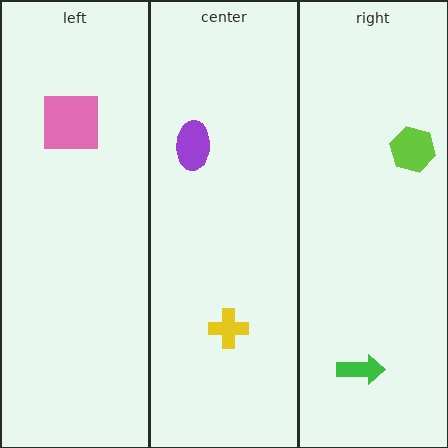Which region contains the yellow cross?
The center region.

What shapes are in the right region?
The lime hexagon, the green arrow.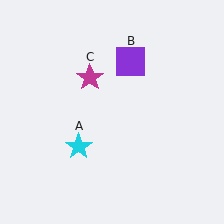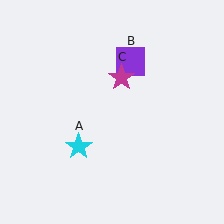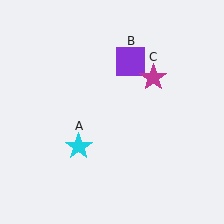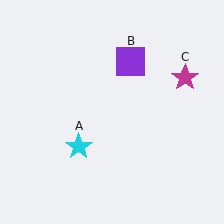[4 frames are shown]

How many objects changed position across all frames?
1 object changed position: magenta star (object C).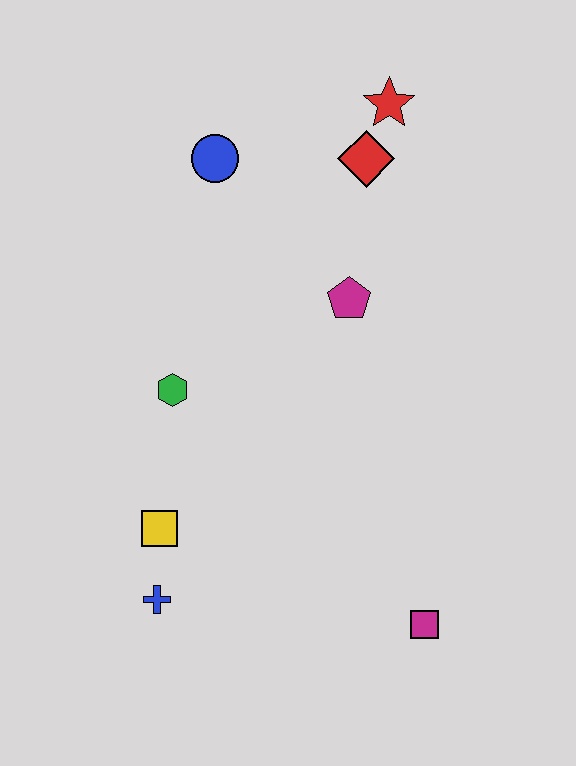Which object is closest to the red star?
The red diamond is closest to the red star.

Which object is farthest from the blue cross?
The red star is farthest from the blue cross.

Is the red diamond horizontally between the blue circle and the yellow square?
No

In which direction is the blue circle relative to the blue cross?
The blue circle is above the blue cross.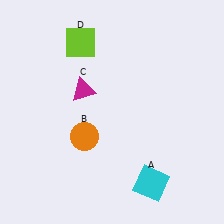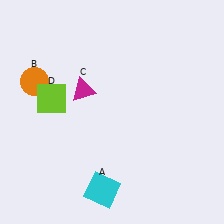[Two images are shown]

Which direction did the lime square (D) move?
The lime square (D) moved down.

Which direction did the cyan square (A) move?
The cyan square (A) moved left.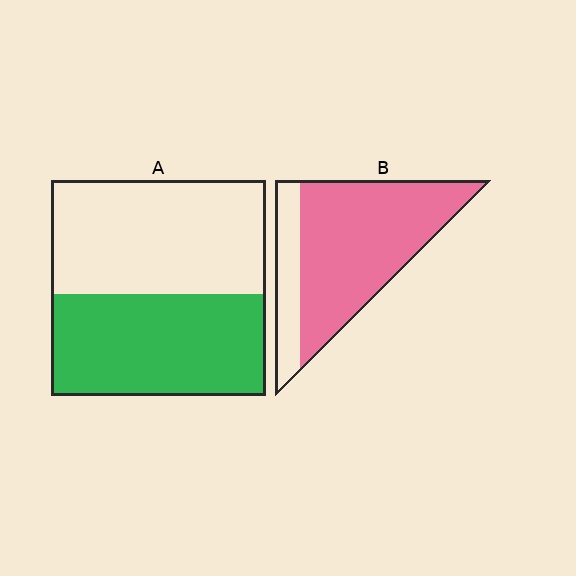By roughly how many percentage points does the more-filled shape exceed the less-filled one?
By roughly 30 percentage points (B over A).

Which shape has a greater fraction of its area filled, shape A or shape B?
Shape B.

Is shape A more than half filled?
Roughly half.